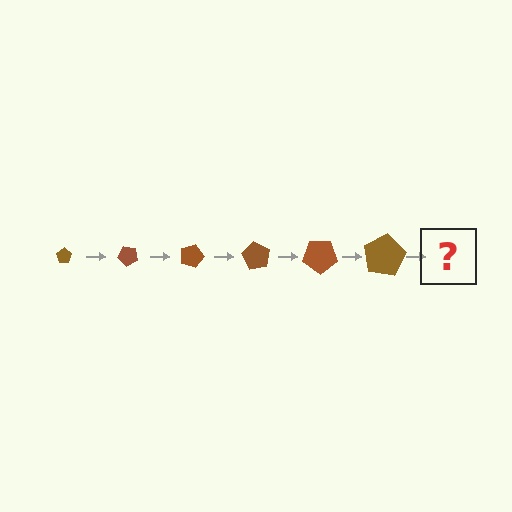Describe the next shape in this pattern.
It should be a pentagon, larger than the previous one and rotated 270 degrees from the start.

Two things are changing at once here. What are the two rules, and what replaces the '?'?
The two rules are that the pentagon grows larger each step and it rotates 45 degrees each step. The '?' should be a pentagon, larger than the previous one and rotated 270 degrees from the start.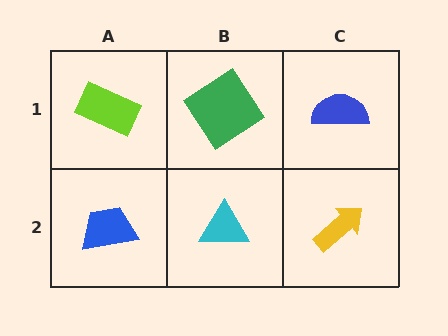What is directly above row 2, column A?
A lime rectangle.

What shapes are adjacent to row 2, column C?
A blue semicircle (row 1, column C), a cyan triangle (row 2, column B).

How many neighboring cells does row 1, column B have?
3.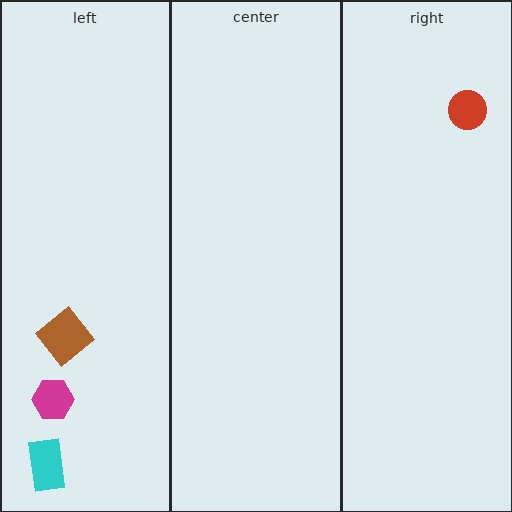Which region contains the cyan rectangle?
The left region.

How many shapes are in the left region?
3.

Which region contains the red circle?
The right region.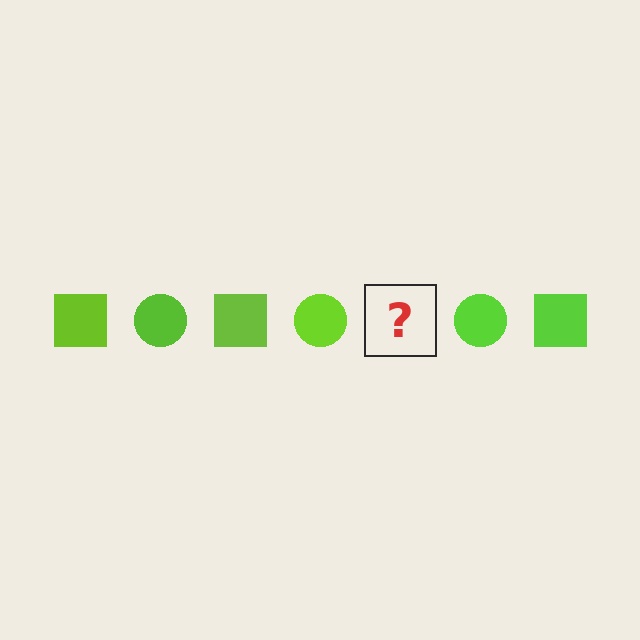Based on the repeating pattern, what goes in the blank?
The blank should be a lime square.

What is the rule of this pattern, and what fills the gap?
The rule is that the pattern cycles through square, circle shapes in lime. The gap should be filled with a lime square.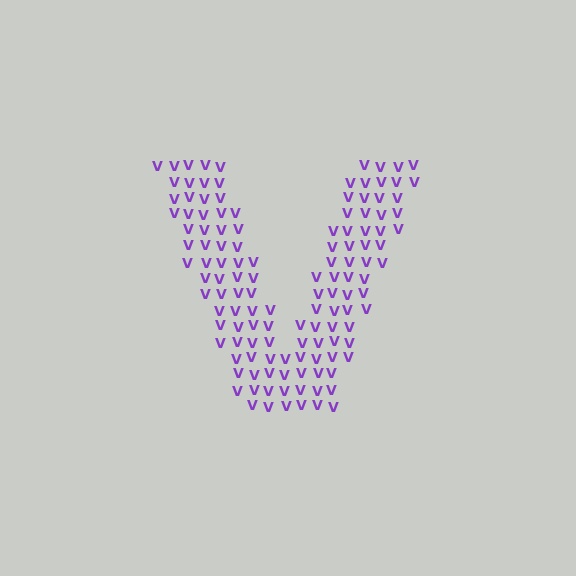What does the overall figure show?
The overall figure shows the letter V.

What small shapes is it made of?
It is made of small letter V's.